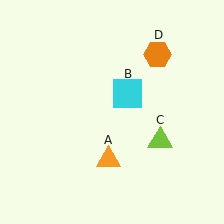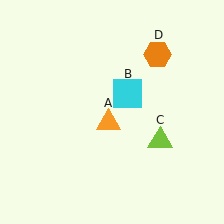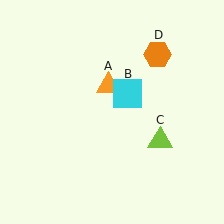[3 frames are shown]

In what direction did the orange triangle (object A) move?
The orange triangle (object A) moved up.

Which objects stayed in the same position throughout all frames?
Cyan square (object B) and lime triangle (object C) and orange hexagon (object D) remained stationary.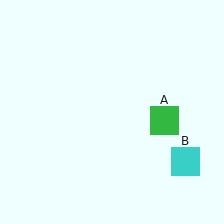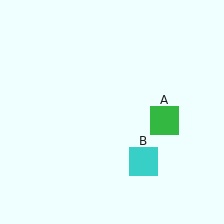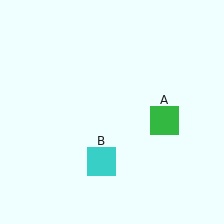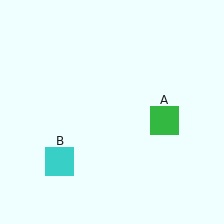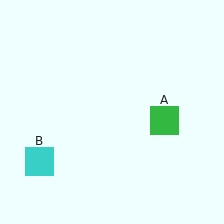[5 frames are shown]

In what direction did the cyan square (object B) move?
The cyan square (object B) moved left.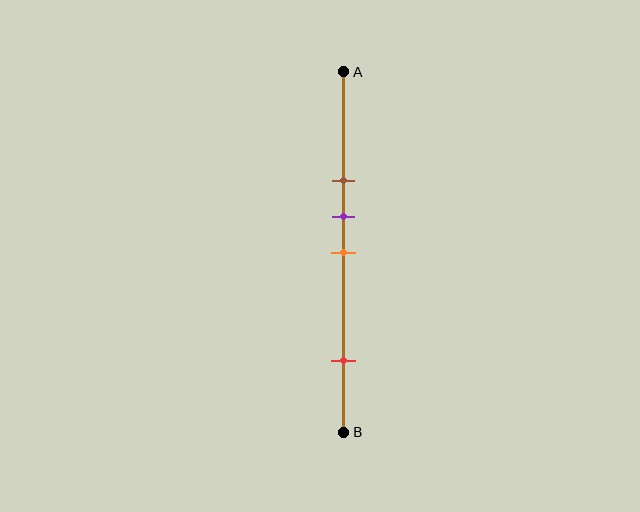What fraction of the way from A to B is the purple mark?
The purple mark is approximately 40% (0.4) of the way from A to B.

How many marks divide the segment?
There are 4 marks dividing the segment.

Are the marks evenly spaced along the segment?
No, the marks are not evenly spaced.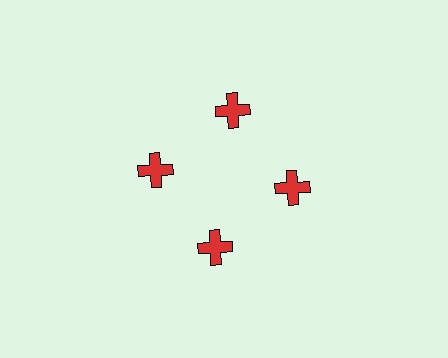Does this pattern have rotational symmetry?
Yes, this pattern has 4-fold rotational symmetry. It looks the same after rotating 90 degrees around the center.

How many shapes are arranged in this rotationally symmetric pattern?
There are 4 shapes, arranged in 4 groups of 1.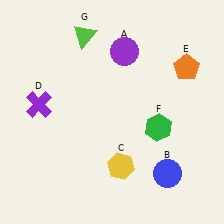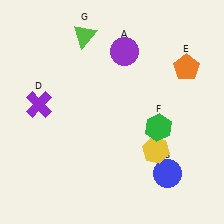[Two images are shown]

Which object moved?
The yellow hexagon (C) moved right.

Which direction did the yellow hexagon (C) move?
The yellow hexagon (C) moved right.